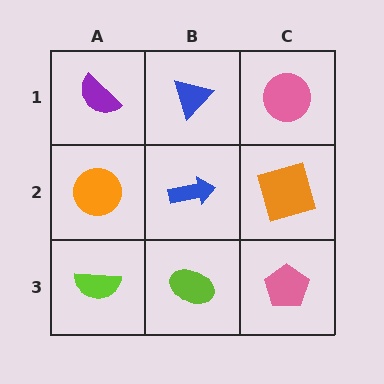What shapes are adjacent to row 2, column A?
A purple semicircle (row 1, column A), a lime semicircle (row 3, column A), a blue arrow (row 2, column B).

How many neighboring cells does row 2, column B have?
4.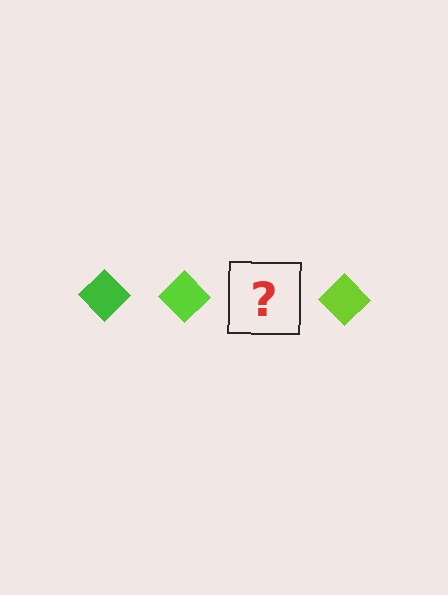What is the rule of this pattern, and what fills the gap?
The rule is that the pattern cycles through green, lime diamonds. The gap should be filled with a green diamond.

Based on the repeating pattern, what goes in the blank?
The blank should be a green diamond.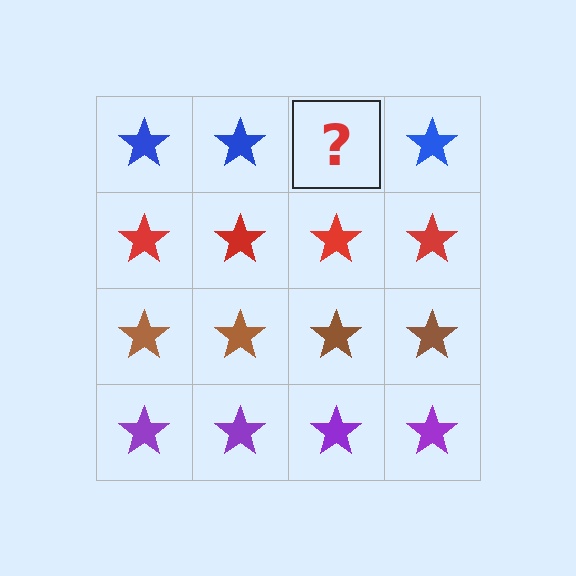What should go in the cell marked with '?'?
The missing cell should contain a blue star.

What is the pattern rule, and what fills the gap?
The rule is that each row has a consistent color. The gap should be filled with a blue star.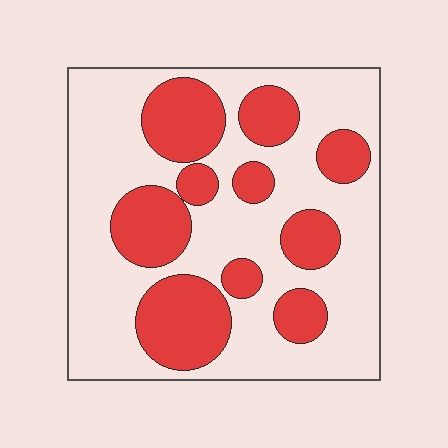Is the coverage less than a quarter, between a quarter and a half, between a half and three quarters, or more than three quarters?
Between a quarter and a half.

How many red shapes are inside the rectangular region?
10.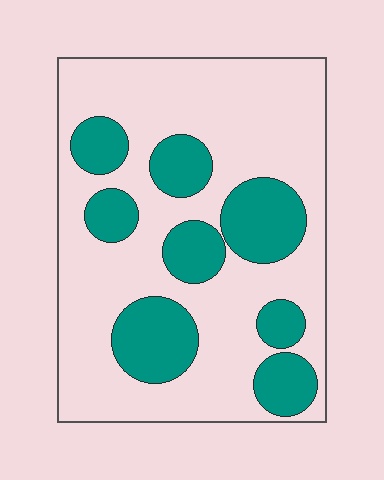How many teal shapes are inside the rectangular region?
8.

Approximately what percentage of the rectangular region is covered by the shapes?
Approximately 30%.